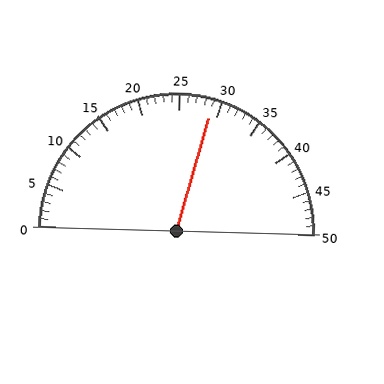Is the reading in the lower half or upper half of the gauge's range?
The reading is in the upper half of the range (0 to 50).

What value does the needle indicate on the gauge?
The needle indicates approximately 29.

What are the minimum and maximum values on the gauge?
The gauge ranges from 0 to 50.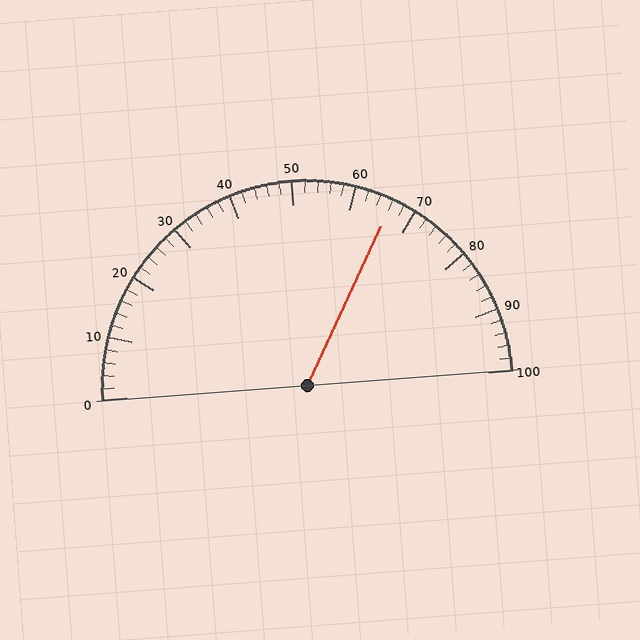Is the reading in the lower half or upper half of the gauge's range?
The reading is in the upper half of the range (0 to 100).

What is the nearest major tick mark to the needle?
The nearest major tick mark is 70.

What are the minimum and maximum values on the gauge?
The gauge ranges from 0 to 100.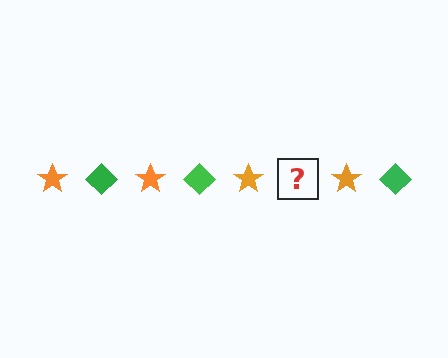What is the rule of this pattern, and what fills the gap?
The rule is that the pattern alternates between orange star and green diamond. The gap should be filled with a green diamond.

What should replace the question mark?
The question mark should be replaced with a green diamond.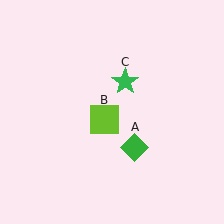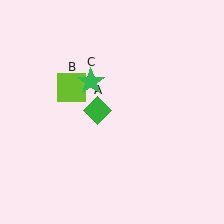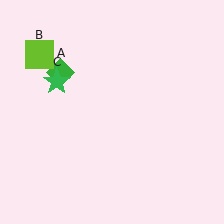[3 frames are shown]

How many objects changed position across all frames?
3 objects changed position: green diamond (object A), lime square (object B), green star (object C).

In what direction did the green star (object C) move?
The green star (object C) moved left.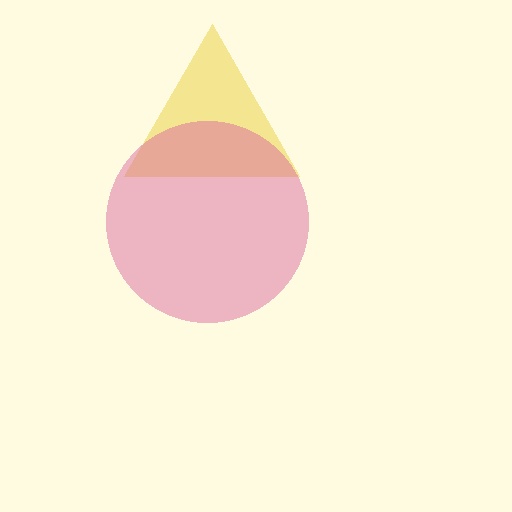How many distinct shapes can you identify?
There are 2 distinct shapes: a yellow triangle, a pink circle.